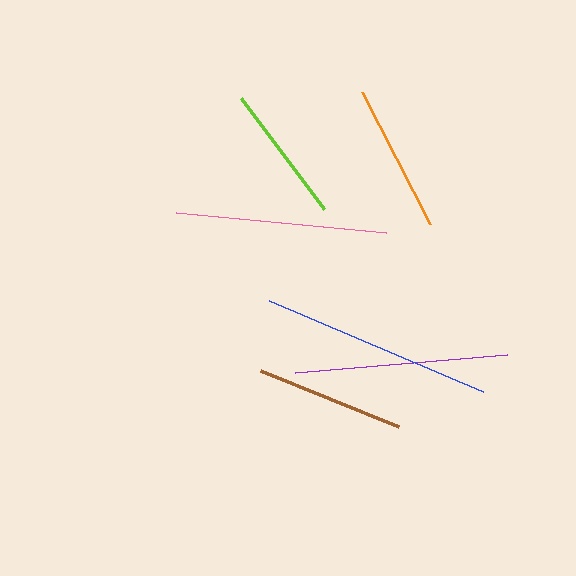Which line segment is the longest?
The blue line is the longest at approximately 233 pixels.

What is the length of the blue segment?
The blue segment is approximately 233 pixels long.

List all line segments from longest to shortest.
From longest to shortest: blue, purple, pink, brown, orange, lime.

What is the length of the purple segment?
The purple segment is approximately 213 pixels long.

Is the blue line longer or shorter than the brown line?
The blue line is longer than the brown line.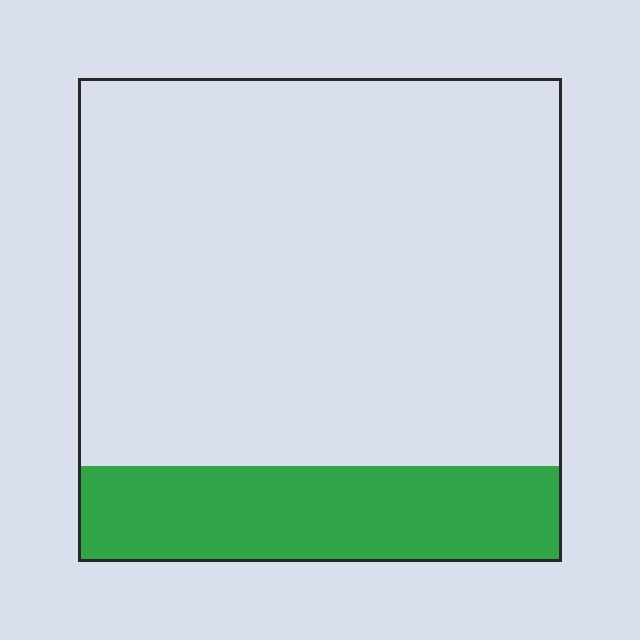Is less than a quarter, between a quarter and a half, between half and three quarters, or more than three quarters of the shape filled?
Less than a quarter.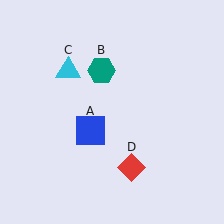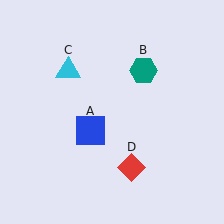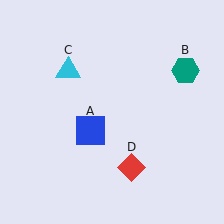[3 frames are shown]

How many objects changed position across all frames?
1 object changed position: teal hexagon (object B).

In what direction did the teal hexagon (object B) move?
The teal hexagon (object B) moved right.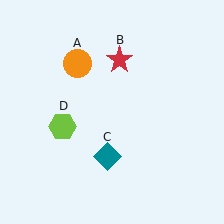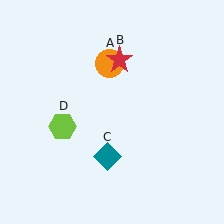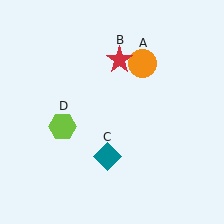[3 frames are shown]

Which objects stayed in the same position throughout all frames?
Red star (object B) and teal diamond (object C) and lime hexagon (object D) remained stationary.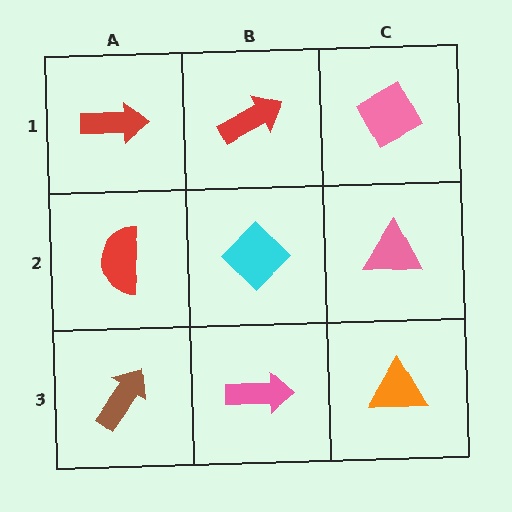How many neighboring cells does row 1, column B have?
3.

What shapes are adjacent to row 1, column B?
A cyan diamond (row 2, column B), a red arrow (row 1, column A), a pink diamond (row 1, column C).